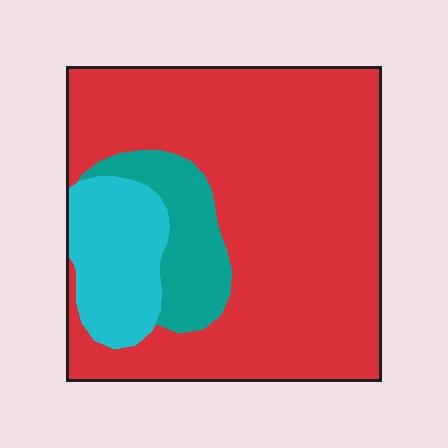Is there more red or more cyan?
Red.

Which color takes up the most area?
Red, at roughly 75%.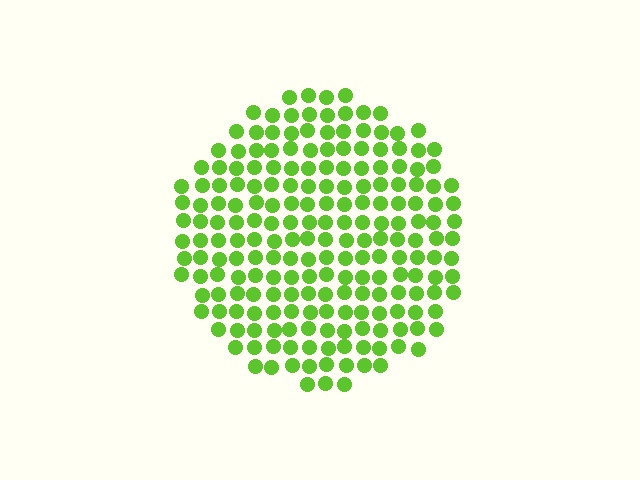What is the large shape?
The large shape is a circle.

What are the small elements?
The small elements are circles.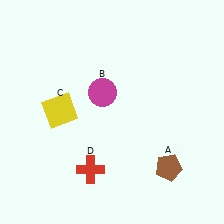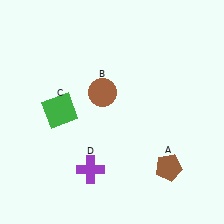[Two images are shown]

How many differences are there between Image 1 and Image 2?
There are 3 differences between the two images.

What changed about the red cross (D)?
In Image 1, D is red. In Image 2, it changed to purple.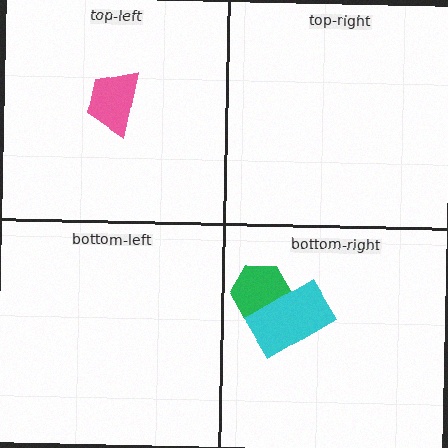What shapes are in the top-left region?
The pink trapezoid.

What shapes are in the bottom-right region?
The green hexagon, the cyan rectangle.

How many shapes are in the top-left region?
1.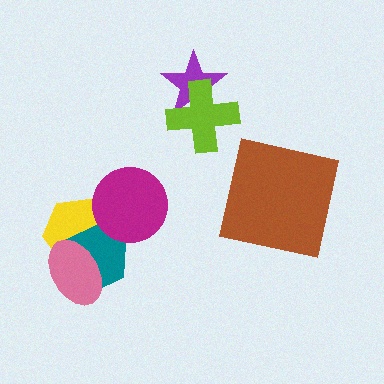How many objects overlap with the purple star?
1 object overlaps with the purple star.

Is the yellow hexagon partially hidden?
Yes, it is partially covered by another shape.